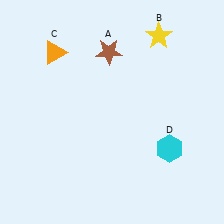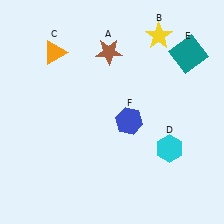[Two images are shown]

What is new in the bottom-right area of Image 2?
A blue hexagon (F) was added in the bottom-right area of Image 2.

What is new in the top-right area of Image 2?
A teal square (E) was added in the top-right area of Image 2.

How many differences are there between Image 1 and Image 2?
There are 2 differences between the two images.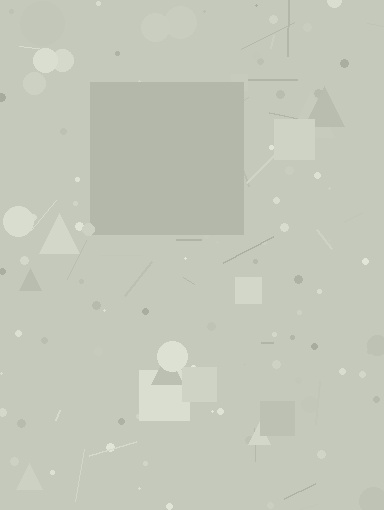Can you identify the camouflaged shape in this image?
The camouflaged shape is a square.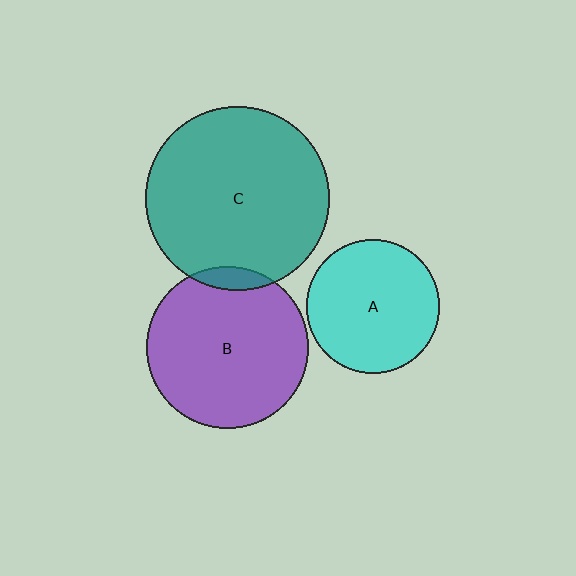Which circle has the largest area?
Circle C (teal).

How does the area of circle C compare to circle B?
Approximately 1.3 times.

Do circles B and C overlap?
Yes.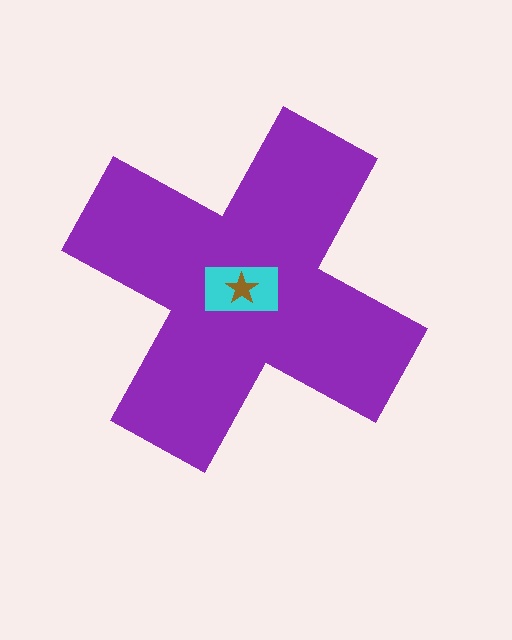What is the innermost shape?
The brown star.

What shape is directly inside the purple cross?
The cyan rectangle.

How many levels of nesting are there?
3.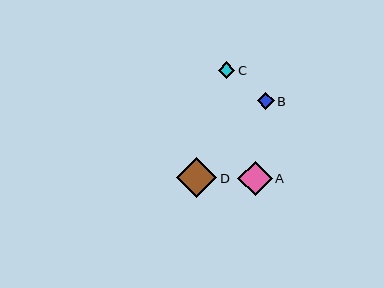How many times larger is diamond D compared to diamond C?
Diamond D is approximately 2.4 times the size of diamond C.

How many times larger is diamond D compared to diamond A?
Diamond D is approximately 1.2 times the size of diamond A.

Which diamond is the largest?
Diamond D is the largest with a size of approximately 40 pixels.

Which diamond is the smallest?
Diamond C is the smallest with a size of approximately 17 pixels.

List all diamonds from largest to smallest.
From largest to smallest: D, A, B, C.